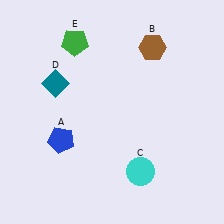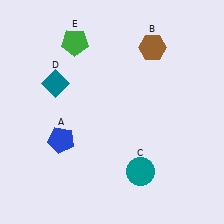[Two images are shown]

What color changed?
The circle (C) changed from cyan in Image 1 to teal in Image 2.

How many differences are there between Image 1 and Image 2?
There is 1 difference between the two images.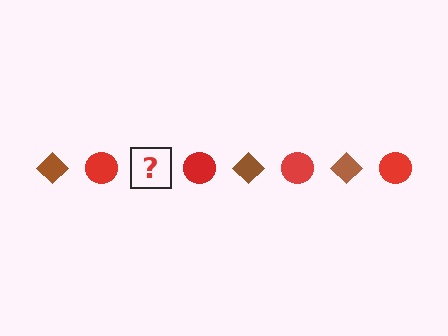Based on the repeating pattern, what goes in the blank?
The blank should be a brown diamond.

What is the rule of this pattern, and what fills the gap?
The rule is that the pattern alternates between brown diamond and red circle. The gap should be filled with a brown diamond.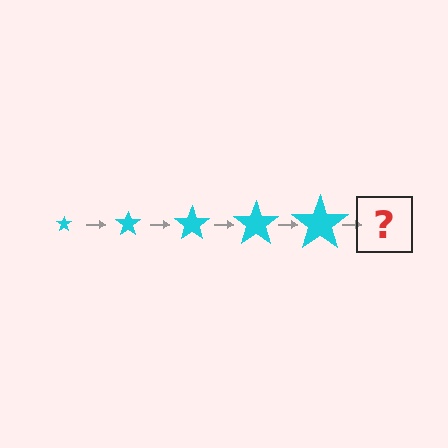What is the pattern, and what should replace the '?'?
The pattern is that the star gets progressively larger each step. The '?' should be a cyan star, larger than the previous one.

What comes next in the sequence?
The next element should be a cyan star, larger than the previous one.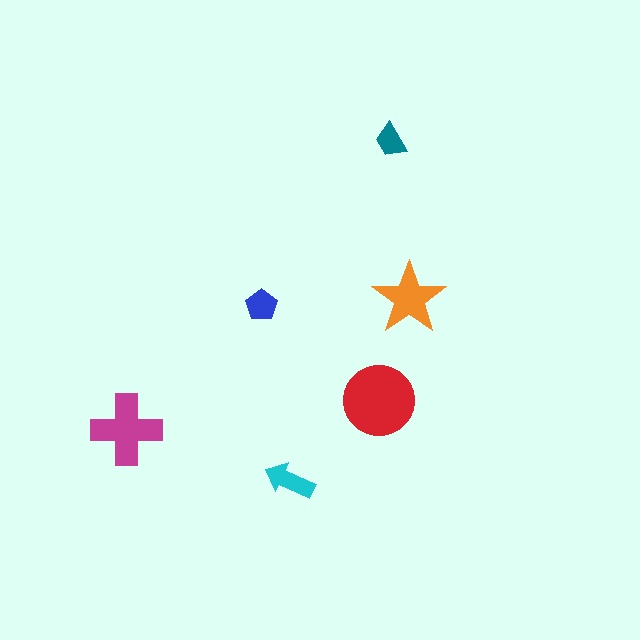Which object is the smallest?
The teal trapezoid.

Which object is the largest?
The red circle.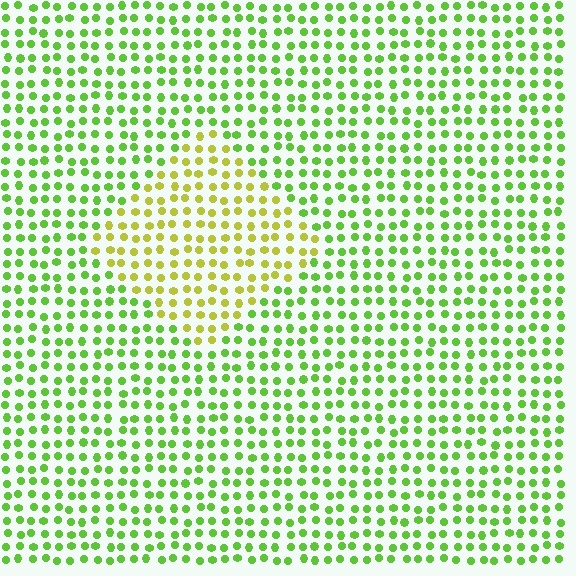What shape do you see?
I see a diamond.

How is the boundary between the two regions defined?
The boundary is defined purely by a slight shift in hue (about 39 degrees). Spacing, size, and orientation are identical on both sides.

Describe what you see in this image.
The image is filled with small lime elements in a uniform arrangement. A diamond-shaped region is visible where the elements are tinted to a slightly different hue, forming a subtle color boundary.